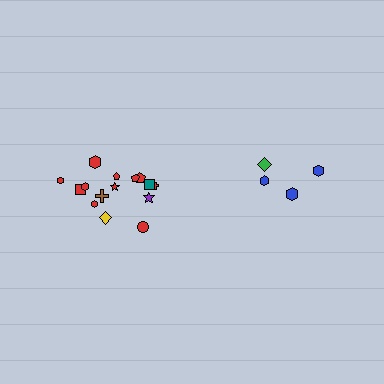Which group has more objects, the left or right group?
The left group.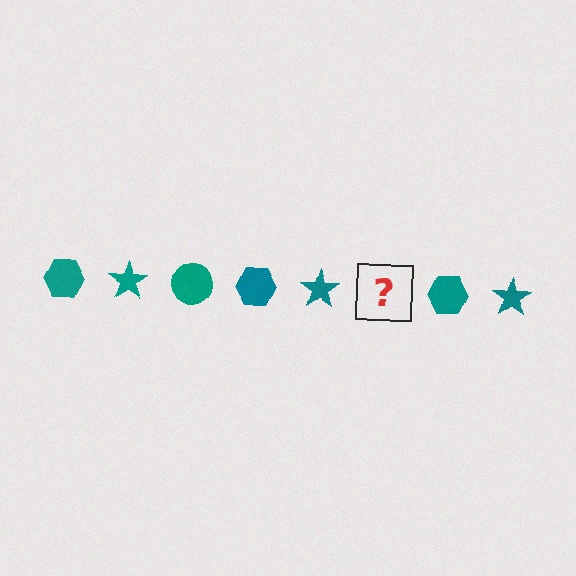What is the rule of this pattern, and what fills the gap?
The rule is that the pattern cycles through hexagon, star, circle shapes in teal. The gap should be filled with a teal circle.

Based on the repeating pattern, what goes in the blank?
The blank should be a teal circle.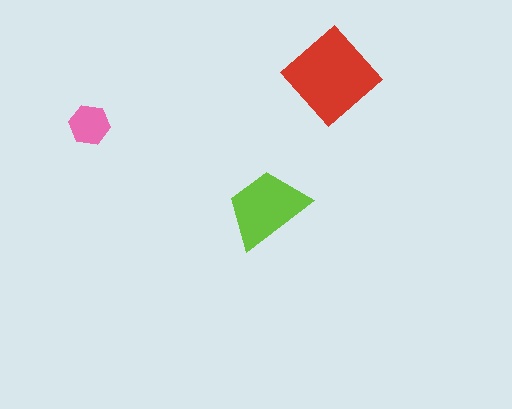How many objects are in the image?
There are 3 objects in the image.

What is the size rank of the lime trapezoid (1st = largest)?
2nd.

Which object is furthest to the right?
The red diamond is rightmost.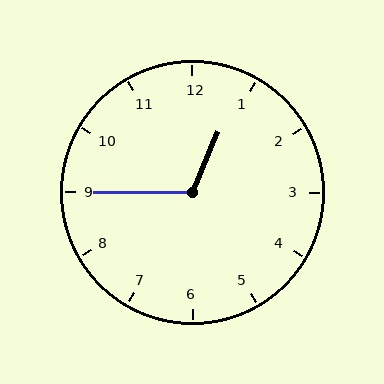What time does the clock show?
12:45.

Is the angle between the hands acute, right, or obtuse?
It is obtuse.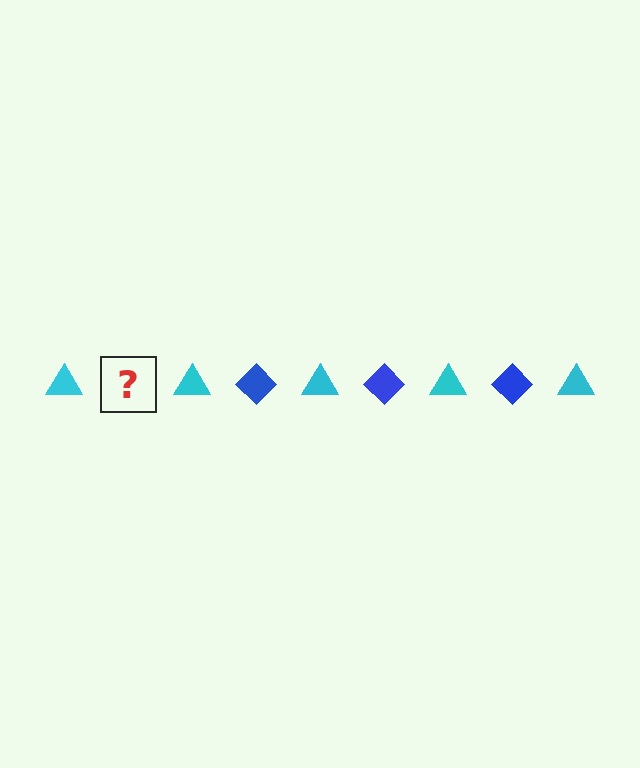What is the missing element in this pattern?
The missing element is a blue diamond.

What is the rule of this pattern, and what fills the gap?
The rule is that the pattern alternates between cyan triangle and blue diamond. The gap should be filled with a blue diamond.